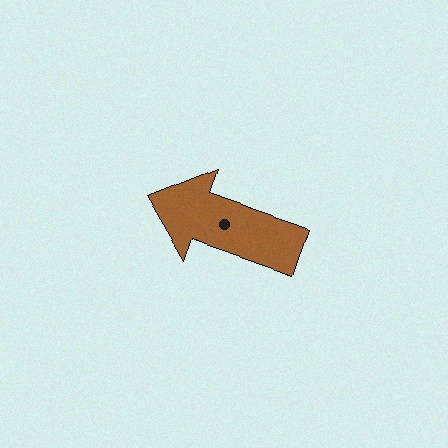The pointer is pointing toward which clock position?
Roughly 10 o'clock.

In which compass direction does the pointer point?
West.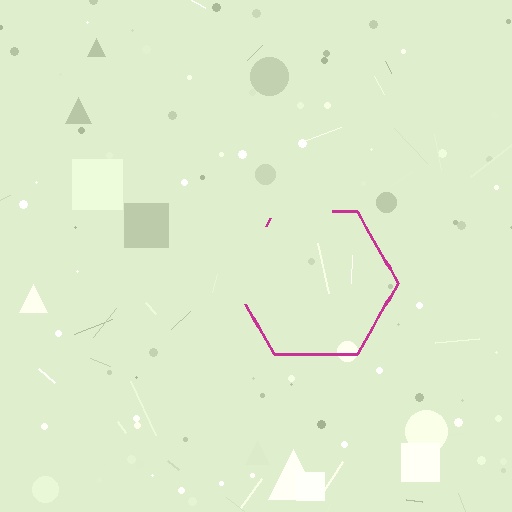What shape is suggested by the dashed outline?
The dashed outline suggests a hexagon.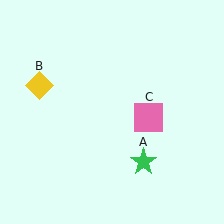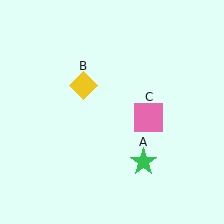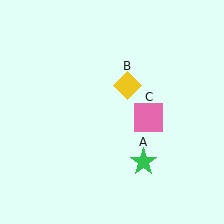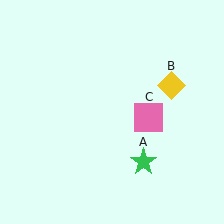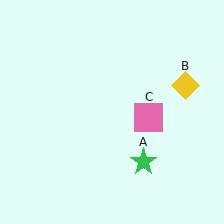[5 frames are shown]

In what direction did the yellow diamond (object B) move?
The yellow diamond (object B) moved right.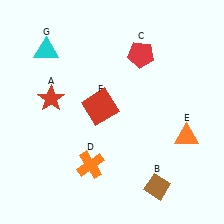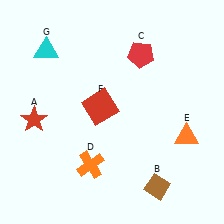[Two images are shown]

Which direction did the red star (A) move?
The red star (A) moved down.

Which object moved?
The red star (A) moved down.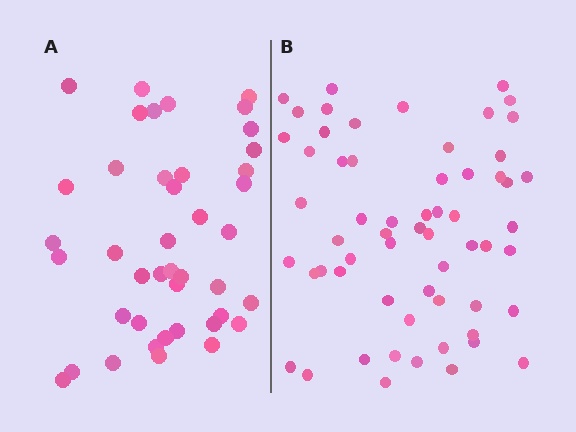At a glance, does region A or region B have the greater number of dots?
Region B (the right region) has more dots.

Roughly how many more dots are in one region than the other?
Region B has approximately 20 more dots than region A.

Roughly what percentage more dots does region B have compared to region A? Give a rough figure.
About 45% more.